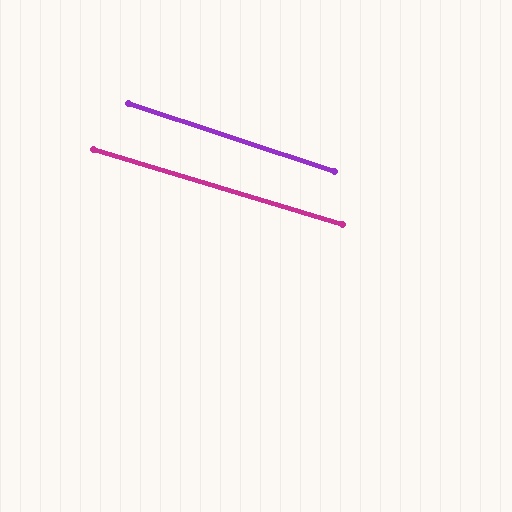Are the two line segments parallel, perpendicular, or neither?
Parallel — their directions differ by only 1.6°.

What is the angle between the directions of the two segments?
Approximately 2 degrees.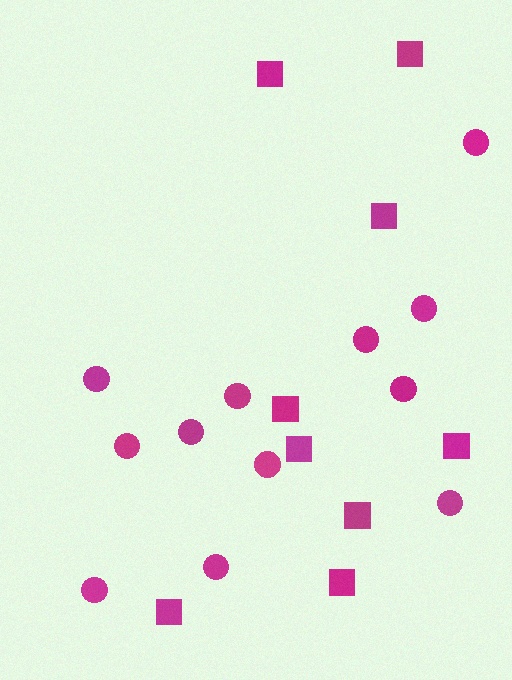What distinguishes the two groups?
There are 2 groups: one group of squares (9) and one group of circles (12).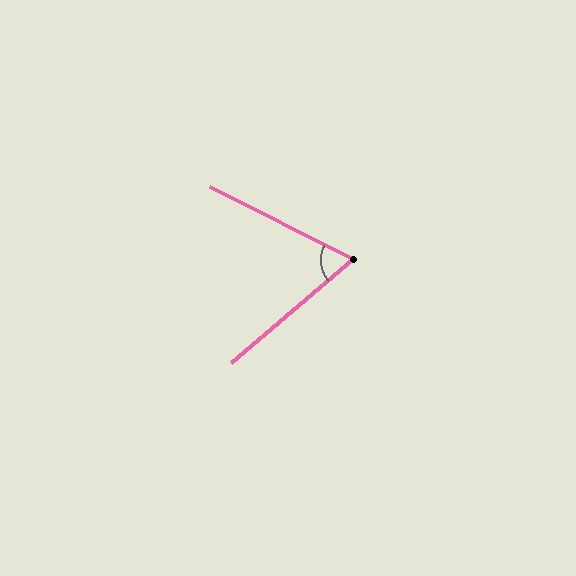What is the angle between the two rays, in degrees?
Approximately 67 degrees.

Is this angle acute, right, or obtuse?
It is acute.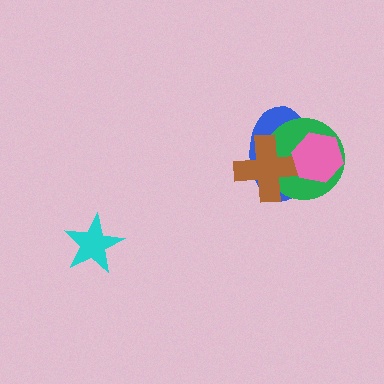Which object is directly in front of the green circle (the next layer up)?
The brown cross is directly in front of the green circle.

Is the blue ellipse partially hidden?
Yes, it is partially covered by another shape.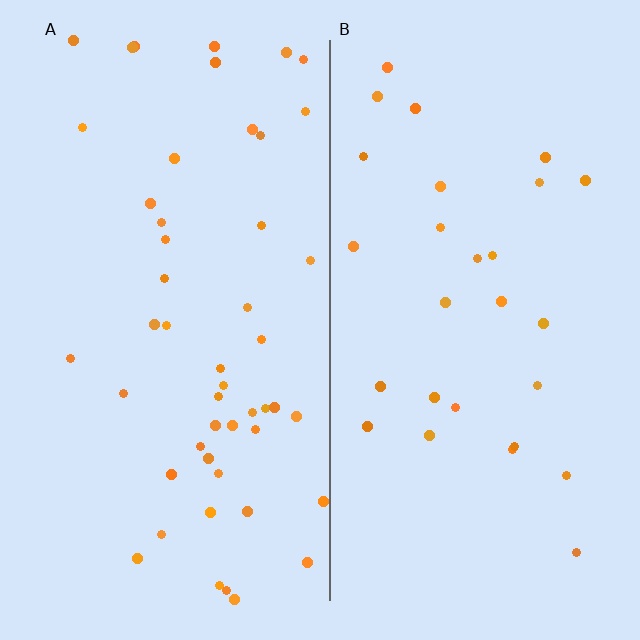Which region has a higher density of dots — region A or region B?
A (the left).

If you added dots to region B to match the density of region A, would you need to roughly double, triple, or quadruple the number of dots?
Approximately double.